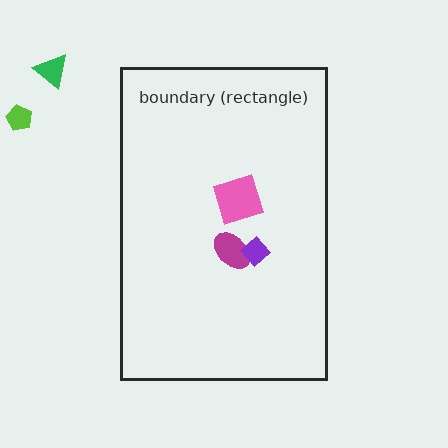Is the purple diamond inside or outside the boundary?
Inside.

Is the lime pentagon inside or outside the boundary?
Outside.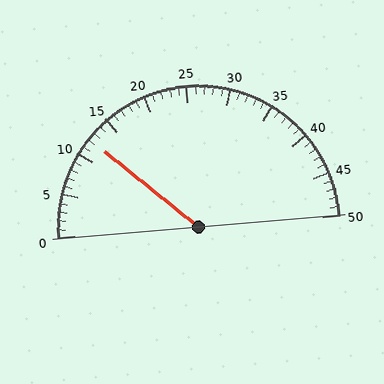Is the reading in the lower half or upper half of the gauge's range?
The reading is in the lower half of the range (0 to 50).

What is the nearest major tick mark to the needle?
The nearest major tick mark is 10.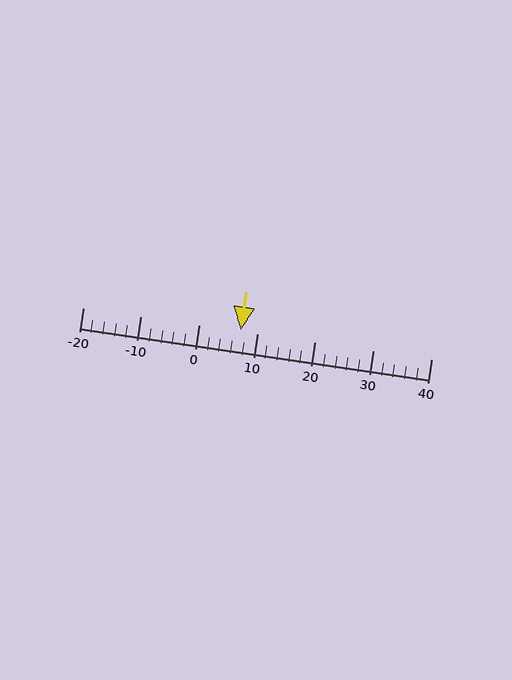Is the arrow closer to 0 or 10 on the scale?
The arrow is closer to 10.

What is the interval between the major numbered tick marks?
The major tick marks are spaced 10 units apart.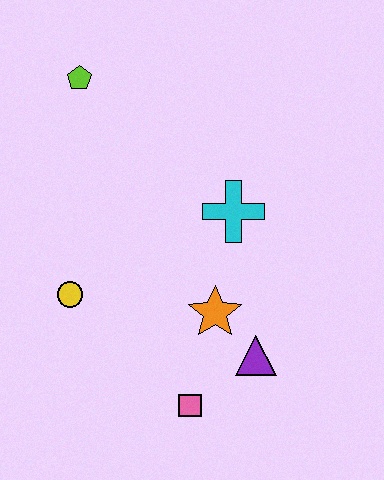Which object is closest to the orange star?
The purple triangle is closest to the orange star.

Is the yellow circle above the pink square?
Yes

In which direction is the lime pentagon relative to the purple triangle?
The lime pentagon is above the purple triangle.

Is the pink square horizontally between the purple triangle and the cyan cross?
No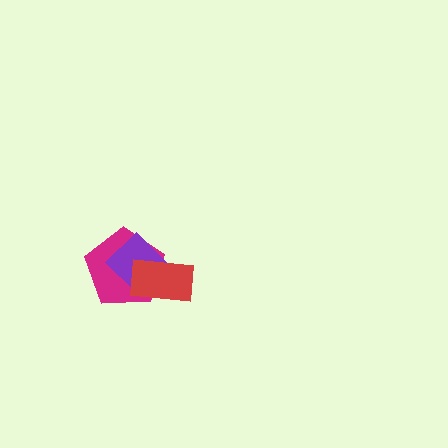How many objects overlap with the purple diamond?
2 objects overlap with the purple diamond.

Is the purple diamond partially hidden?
Yes, it is partially covered by another shape.